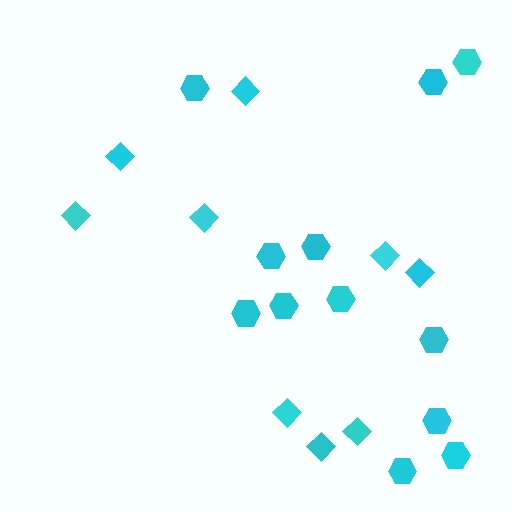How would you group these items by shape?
There are 2 groups: one group of diamonds (9) and one group of hexagons (12).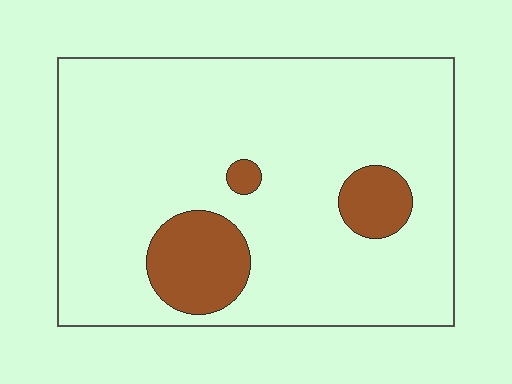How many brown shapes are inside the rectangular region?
3.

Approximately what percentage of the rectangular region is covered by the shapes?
Approximately 15%.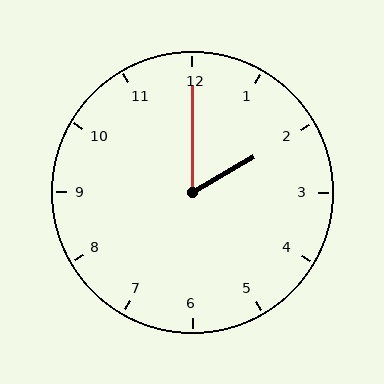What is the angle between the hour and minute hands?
Approximately 60 degrees.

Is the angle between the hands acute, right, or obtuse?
It is acute.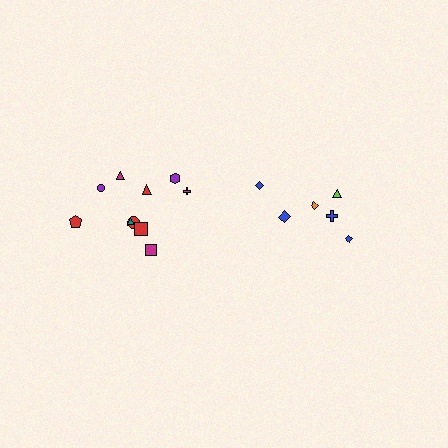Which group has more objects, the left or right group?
The left group.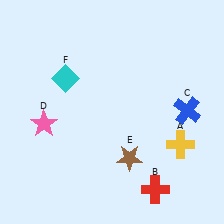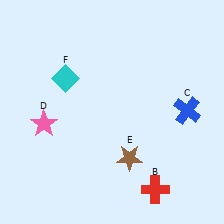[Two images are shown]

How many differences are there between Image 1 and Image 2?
There is 1 difference between the two images.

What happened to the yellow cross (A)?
The yellow cross (A) was removed in Image 2. It was in the bottom-right area of Image 1.